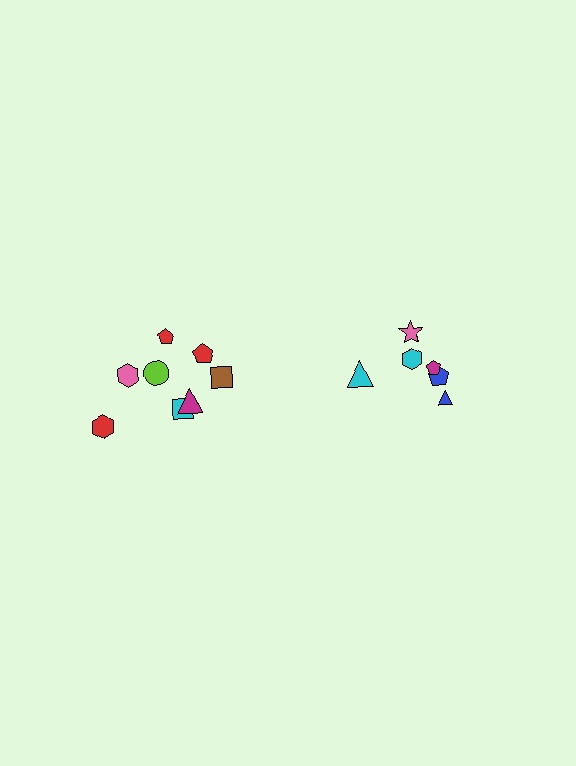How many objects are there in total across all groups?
There are 14 objects.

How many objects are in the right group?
There are 6 objects.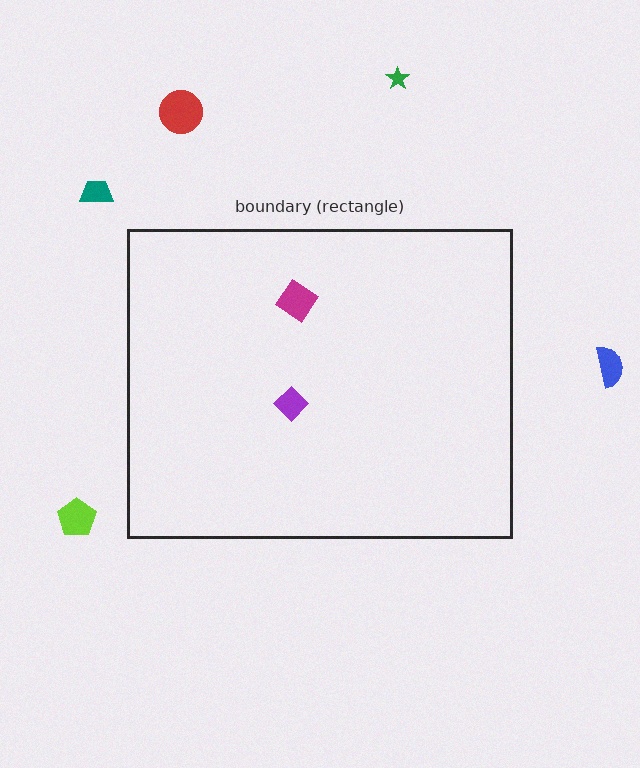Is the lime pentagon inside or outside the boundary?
Outside.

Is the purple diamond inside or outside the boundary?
Inside.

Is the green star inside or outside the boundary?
Outside.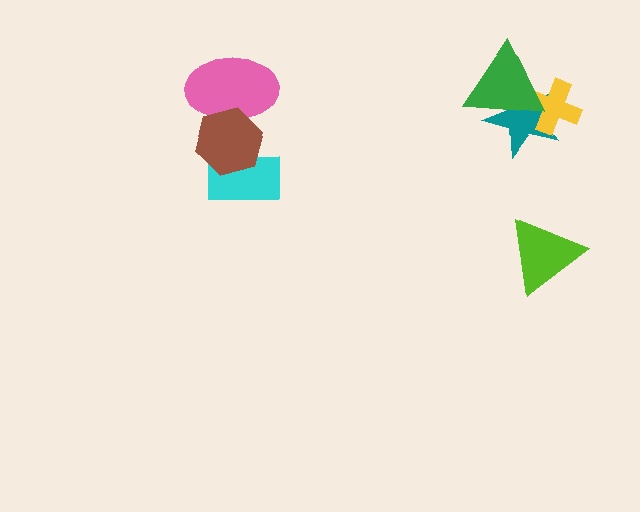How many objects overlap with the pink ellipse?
1 object overlaps with the pink ellipse.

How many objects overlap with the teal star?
2 objects overlap with the teal star.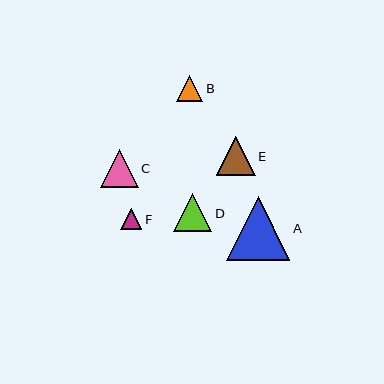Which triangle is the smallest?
Triangle F is the smallest with a size of approximately 21 pixels.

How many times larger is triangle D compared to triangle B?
Triangle D is approximately 1.4 times the size of triangle B.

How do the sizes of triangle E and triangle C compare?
Triangle E and triangle C are approximately the same size.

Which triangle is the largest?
Triangle A is the largest with a size of approximately 63 pixels.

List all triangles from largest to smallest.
From largest to smallest: A, E, D, C, B, F.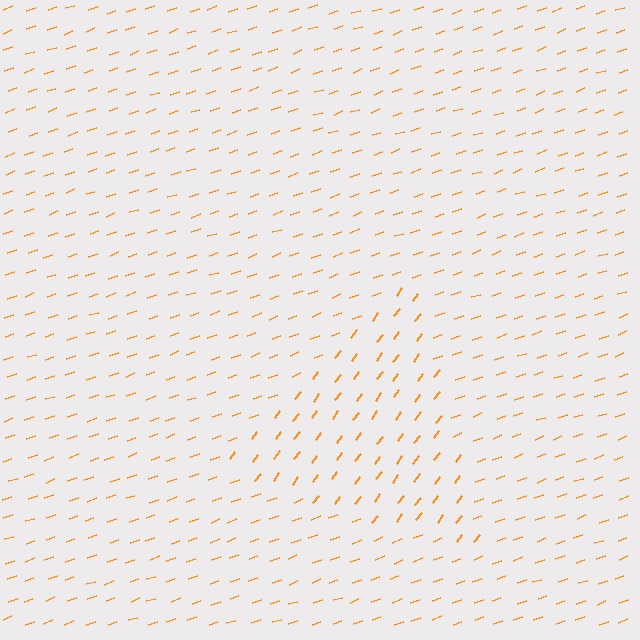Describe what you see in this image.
The image is filled with small orange line segments. A triangle region in the image has lines oriented differently from the surrounding lines, creating a visible texture boundary.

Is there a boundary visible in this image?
Yes, there is a texture boundary formed by a change in line orientation.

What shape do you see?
I see a triangle.